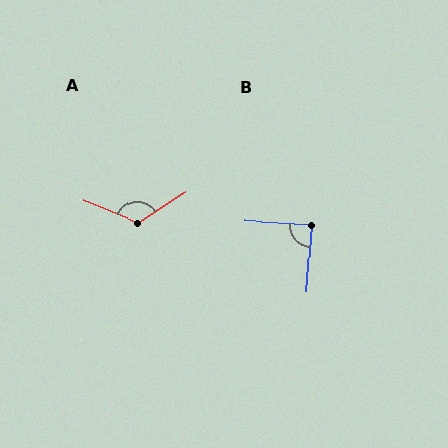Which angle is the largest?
A, at approximately 125 degrees.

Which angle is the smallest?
B, at approximately 90 degrees.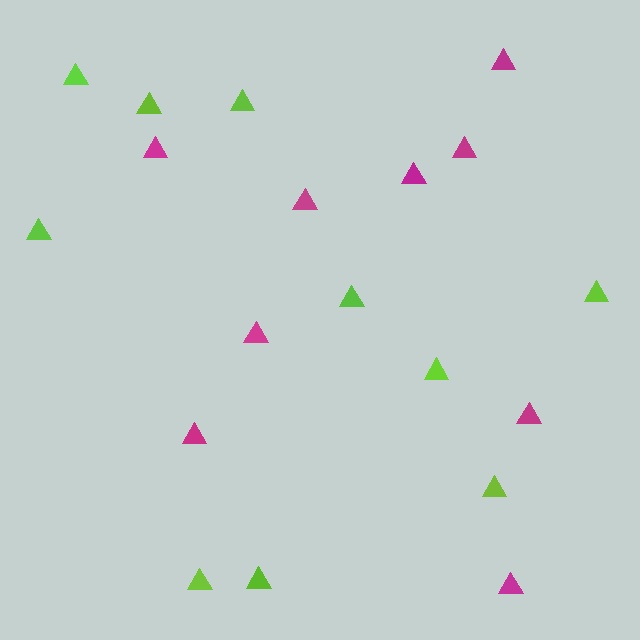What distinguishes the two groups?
There are 2 groups: one group of magenta triangles (9) and one group of lime triangles (10).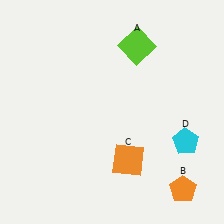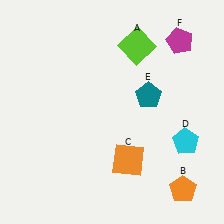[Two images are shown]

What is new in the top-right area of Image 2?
A teal pentagon (E) was added in the top-right area of Image 2.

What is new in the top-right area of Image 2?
A magenta pentagon (F) was added in the top-right area of Image 2.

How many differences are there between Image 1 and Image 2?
There are 2 differences between the two images.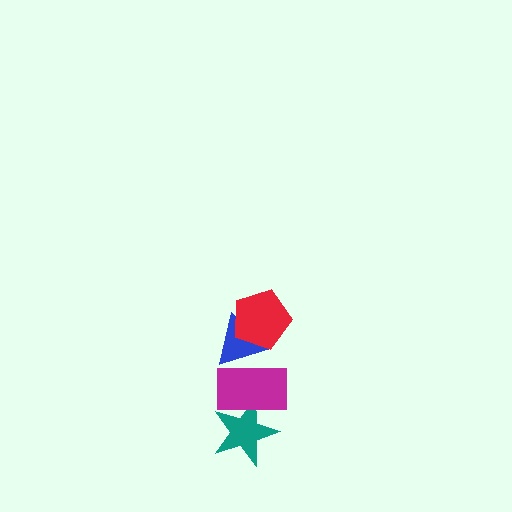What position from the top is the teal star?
The teal star is 4th from the top.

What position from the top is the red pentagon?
The red pentagon is 1st from the top.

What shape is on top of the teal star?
The magenta rectangle is on top of the teal star.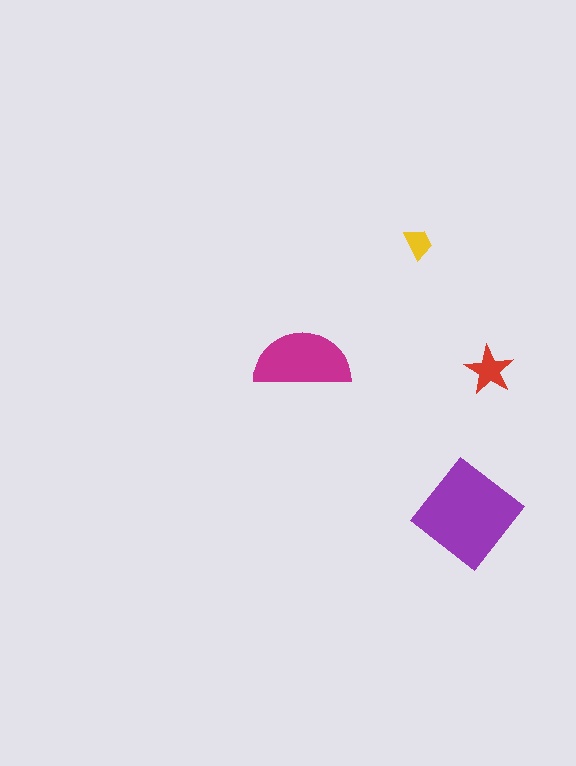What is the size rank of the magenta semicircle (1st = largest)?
2nd.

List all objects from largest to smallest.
The purple diamond, the magenta semicircle, the red star, the yellow trapezoid.